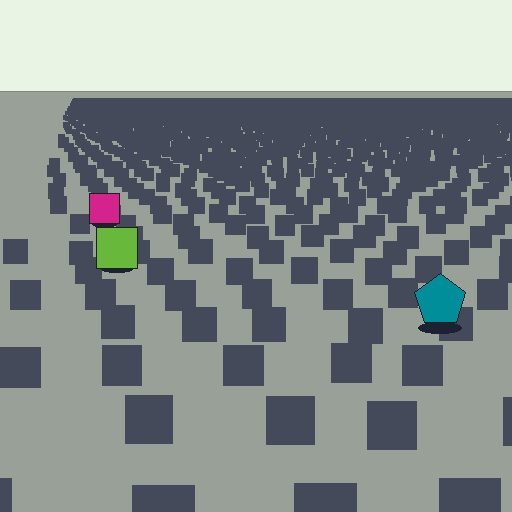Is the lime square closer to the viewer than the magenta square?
Yes. The lime square is closer — you can tell from the texture gradient: the ground texture is coarser near it.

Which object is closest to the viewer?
The teal pentagon is closest. The texture marks near it are larger and more spread out.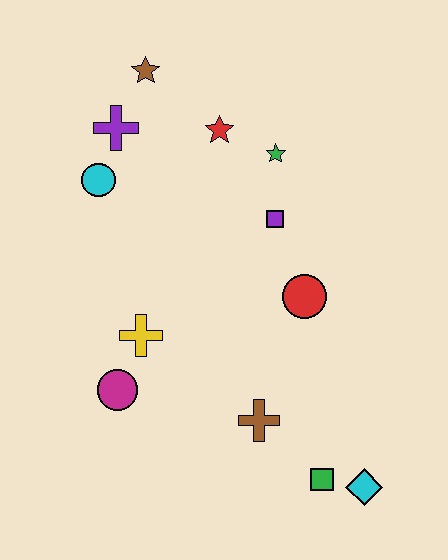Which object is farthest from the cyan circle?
The cyan diamond is farthest from the cyan circle.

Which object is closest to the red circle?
The purple square is closest to the red circle.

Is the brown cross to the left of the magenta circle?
No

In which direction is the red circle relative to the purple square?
The red circle is below the purple square.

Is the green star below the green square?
No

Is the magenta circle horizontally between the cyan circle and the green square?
Yes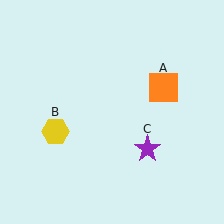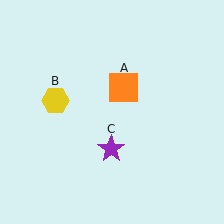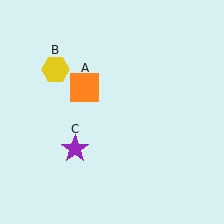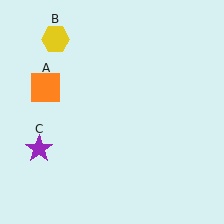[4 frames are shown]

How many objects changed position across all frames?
3 objects changed position: orange square (object A), yellow hexagon (object B), purple star (object C).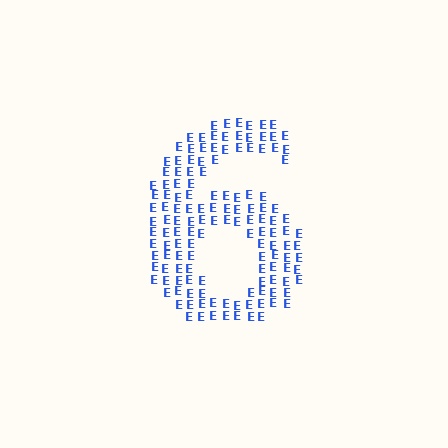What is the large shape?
The large shape is the digit 6.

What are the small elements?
The small elements are letter E's.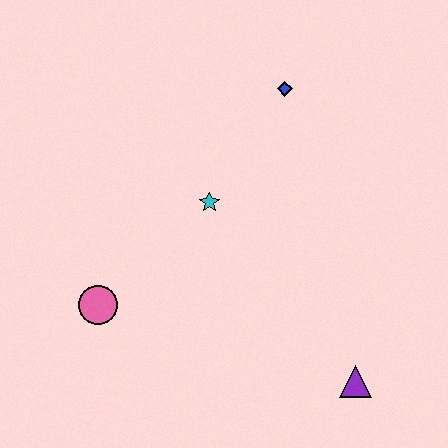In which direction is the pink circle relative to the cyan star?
The pink circle is to the left of the cyan star.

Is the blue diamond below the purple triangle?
No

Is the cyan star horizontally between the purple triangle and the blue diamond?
No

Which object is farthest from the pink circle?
The blue diamond is farthest from the pink circle.